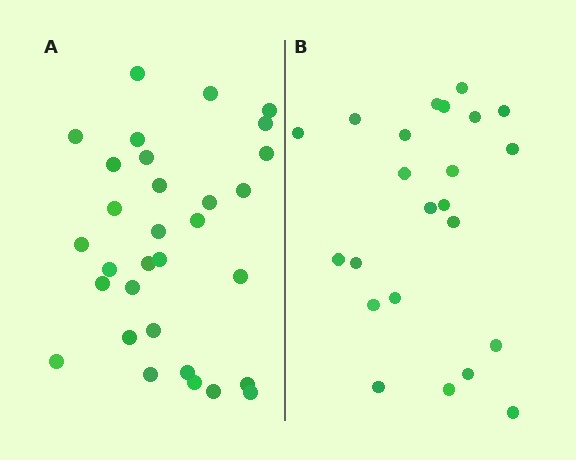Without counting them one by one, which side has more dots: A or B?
Region A (the left region) has more dots.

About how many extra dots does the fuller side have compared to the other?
Region A has roughly 8 or so more dots than region B.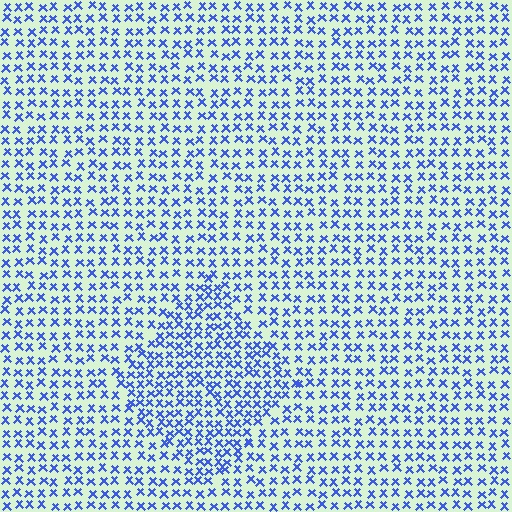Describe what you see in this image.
The image contains small blue elements arranged at two different densities. A diamond-shaped region is visible where the elements are more densely packed than the surrounding area.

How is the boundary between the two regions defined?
The boundary is defined by a change in element density (approximately 1.6x ratio). All elements are the same color, size, and shape.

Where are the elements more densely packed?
The elements are more densely packed inside the diamond boundary.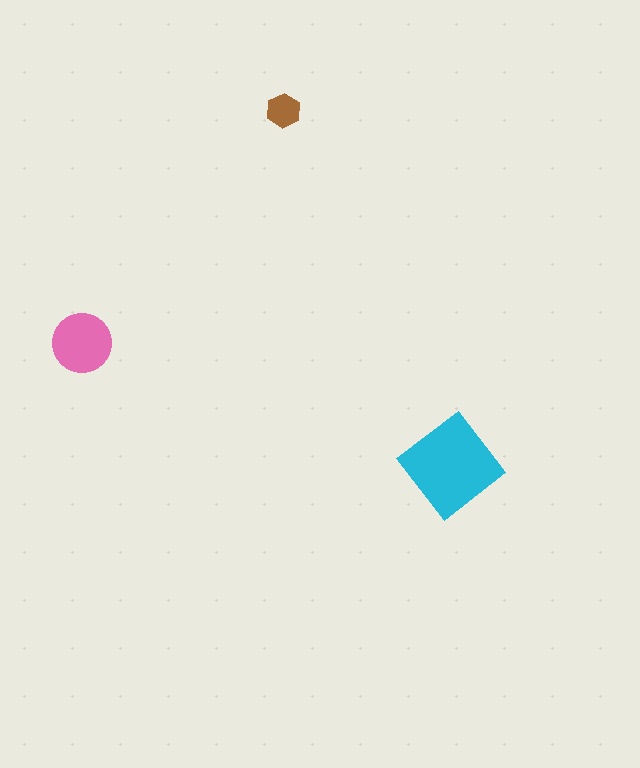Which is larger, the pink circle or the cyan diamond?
The cyan diamond.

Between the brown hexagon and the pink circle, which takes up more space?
The pink circle.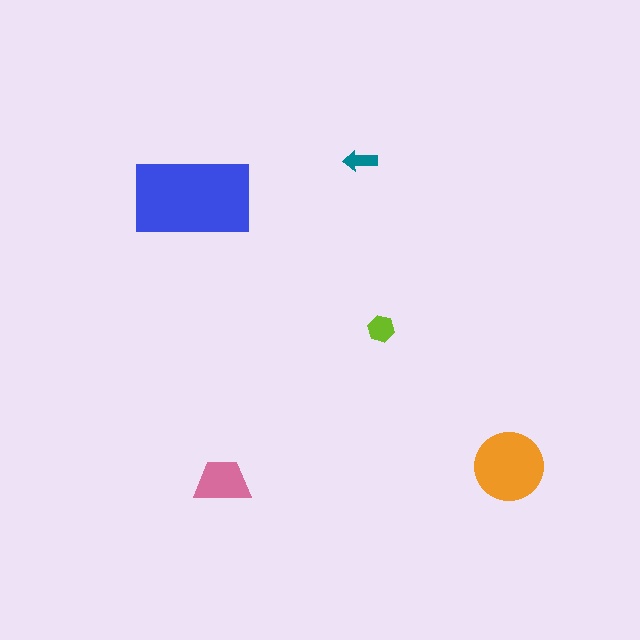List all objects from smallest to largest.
The teal arrow, the lime hexagon, the pink trapezoid, the orange circle, the blue rectangle.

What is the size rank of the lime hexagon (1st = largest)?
4th.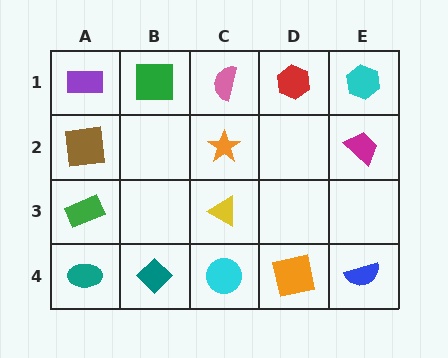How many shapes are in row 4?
5 shapes.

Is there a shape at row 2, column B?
No, that cell is empty.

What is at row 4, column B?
A teal diamond.